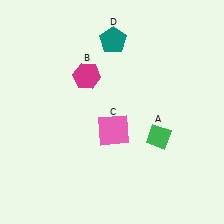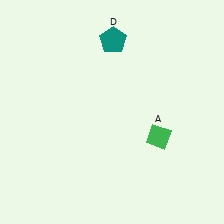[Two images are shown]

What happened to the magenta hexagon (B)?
The magenta hexagon (B) was removed in Image 2. It was in the top-left area of Image 1.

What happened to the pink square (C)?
The pink square (C) was removed in Image 2. It was in the bottom-right area of Image 1.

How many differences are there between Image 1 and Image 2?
There are 2 differences between the two images.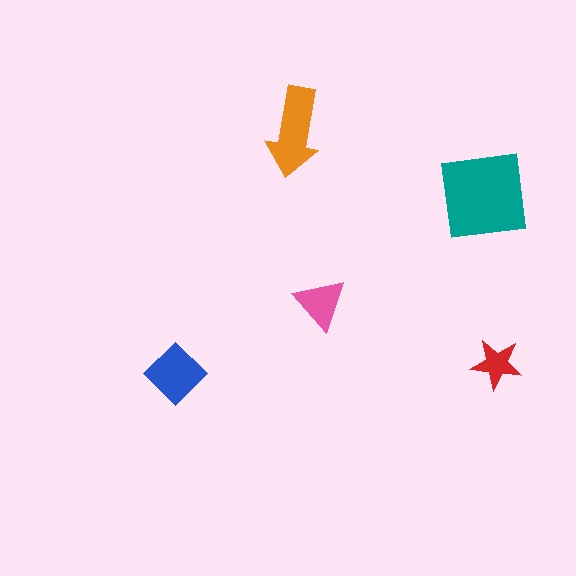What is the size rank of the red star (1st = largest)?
5th.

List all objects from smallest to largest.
The red star, the pink triangle, the blue diamond, the orange arrow, the teal square.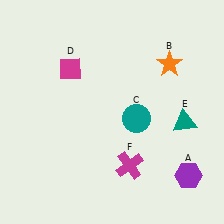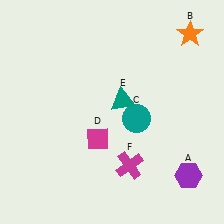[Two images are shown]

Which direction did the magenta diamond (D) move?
The magenta diamond (D) moved down.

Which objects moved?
The objects that moved are: the orange star (B), the magenta diamond (D), the teal triangle (E).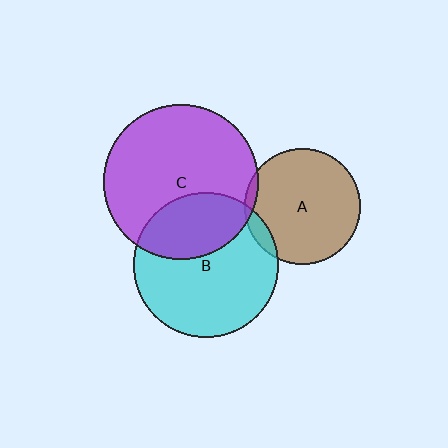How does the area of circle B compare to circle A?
Approximately 1.6 times.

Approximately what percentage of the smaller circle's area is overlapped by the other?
Approximately 35%.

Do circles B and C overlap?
Yes.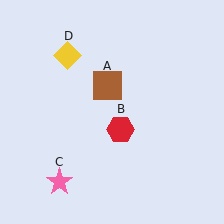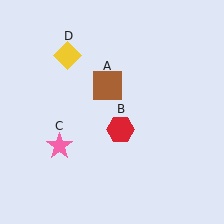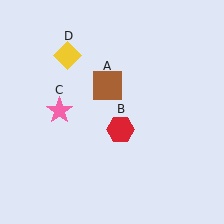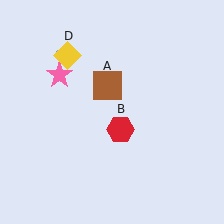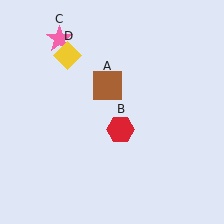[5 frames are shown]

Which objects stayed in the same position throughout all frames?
Brown square (object A) and red hexagon (object B) and yellow diamond (object D) remained stationary.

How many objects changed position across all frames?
1 object changed position: pink star (object C).